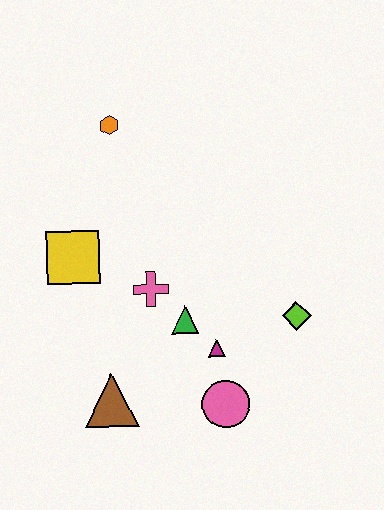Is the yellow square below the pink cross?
No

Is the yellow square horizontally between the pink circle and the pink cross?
No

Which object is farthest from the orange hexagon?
The pink circle is farthest from the orange hexagon.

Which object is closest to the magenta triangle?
The green triangle is closest to the magenta triangle.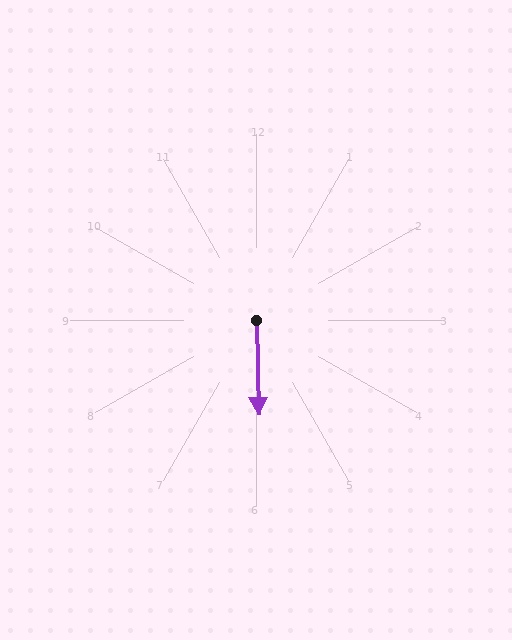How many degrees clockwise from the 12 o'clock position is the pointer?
Approximately 178 degrees.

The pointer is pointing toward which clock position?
Roughly 6 o'clock.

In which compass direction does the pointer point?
South.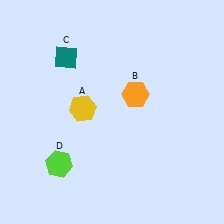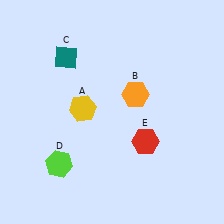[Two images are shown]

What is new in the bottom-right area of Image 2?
A red hexagon (E) was added in the bottom-right area of Image 2.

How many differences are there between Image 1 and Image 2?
There is 1 difference between the two images.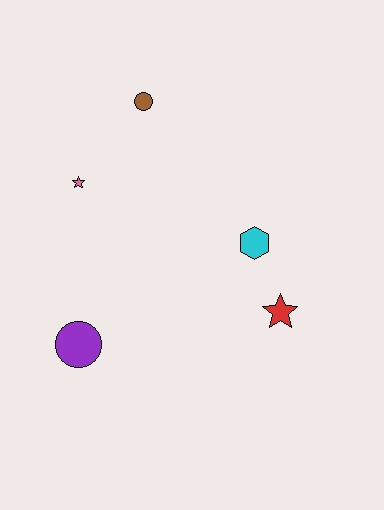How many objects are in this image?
There are 5 objects.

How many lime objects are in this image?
There are no lime objects.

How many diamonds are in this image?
There are no diamonds.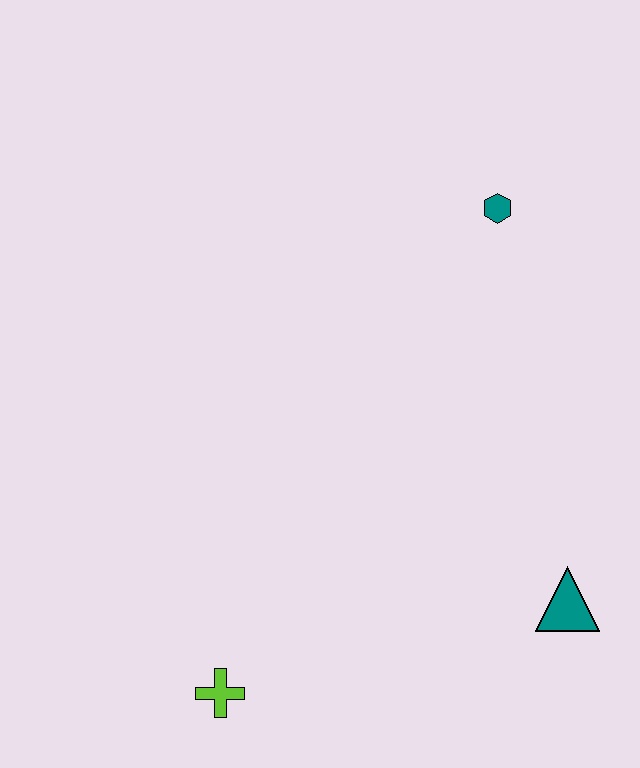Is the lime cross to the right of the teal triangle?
No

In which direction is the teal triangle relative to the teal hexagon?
The teal triangle is below the teal hexagon.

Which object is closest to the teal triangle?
The lime cross is closest to the teal triangle.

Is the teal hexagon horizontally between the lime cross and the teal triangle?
Yes